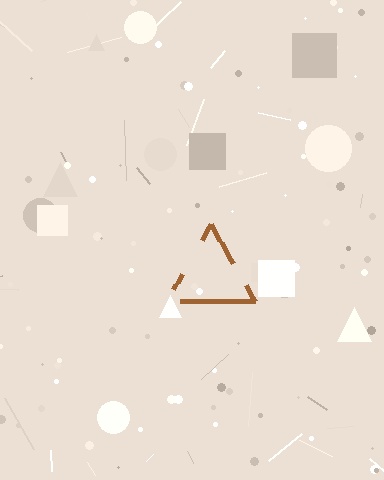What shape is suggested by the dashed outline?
The dashed outline suggests a triangle.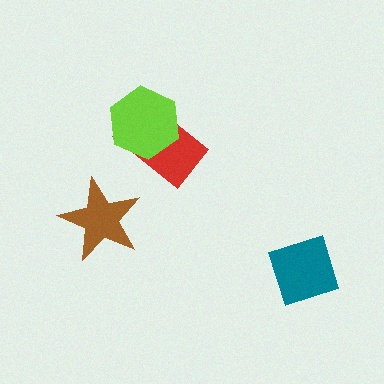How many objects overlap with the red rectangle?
1 object overlaps with the red rectangle.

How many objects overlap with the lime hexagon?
1 object overlaps with the lime hexagon.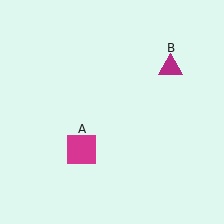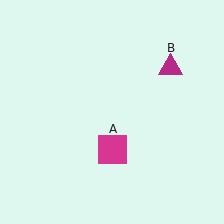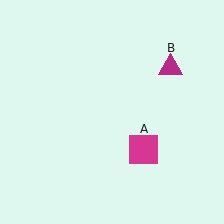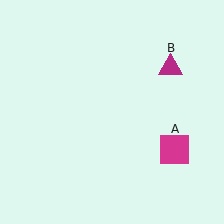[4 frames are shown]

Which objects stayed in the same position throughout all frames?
Magenta triangle (object B) remained stationary.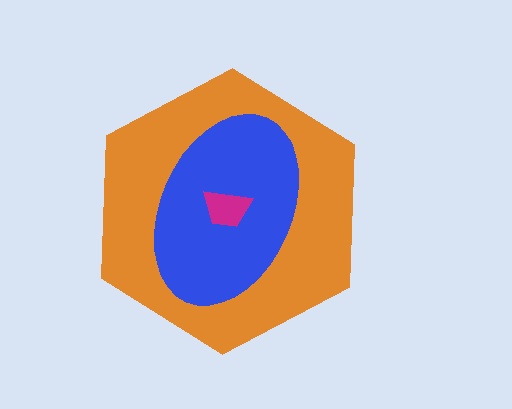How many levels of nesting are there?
3.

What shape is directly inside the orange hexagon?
The blue ellipse.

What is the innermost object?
The magenta trapezoid.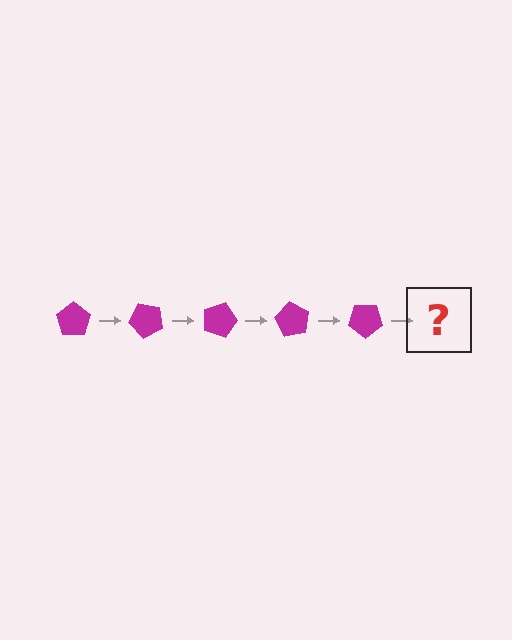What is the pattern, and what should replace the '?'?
The pattern is that the pentagon rotates 45 degrees each step. The '?' should be a magenta pentagon rotated 225 degrees.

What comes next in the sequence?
The next element should be a magenta pentagon rotated 225 degrees.